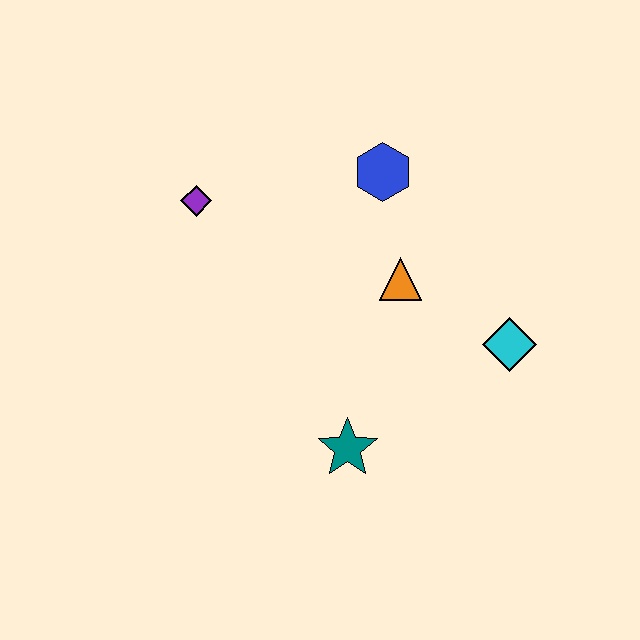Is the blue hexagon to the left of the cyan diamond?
Yes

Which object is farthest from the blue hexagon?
The teal star is farthest from the blue hexagon.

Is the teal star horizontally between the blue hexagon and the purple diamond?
Yes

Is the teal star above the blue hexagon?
No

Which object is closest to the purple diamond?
The blue hexagon is closest to the purple diamond.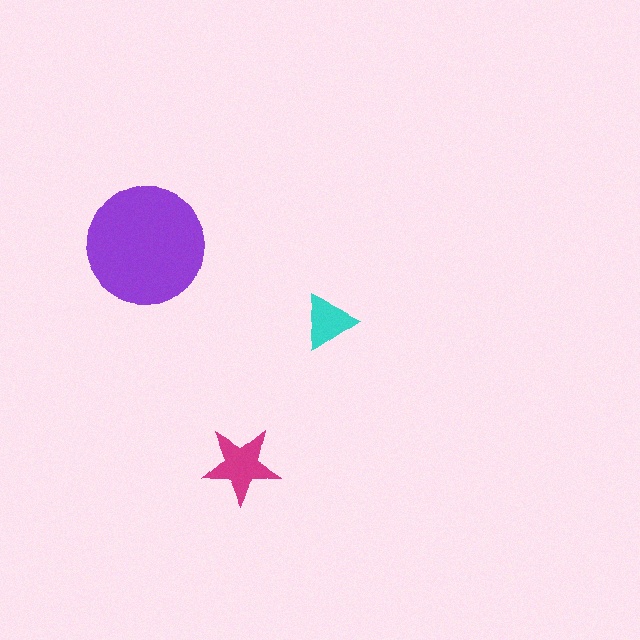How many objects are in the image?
There are 3 objects in the image.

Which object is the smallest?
The cyan triangle.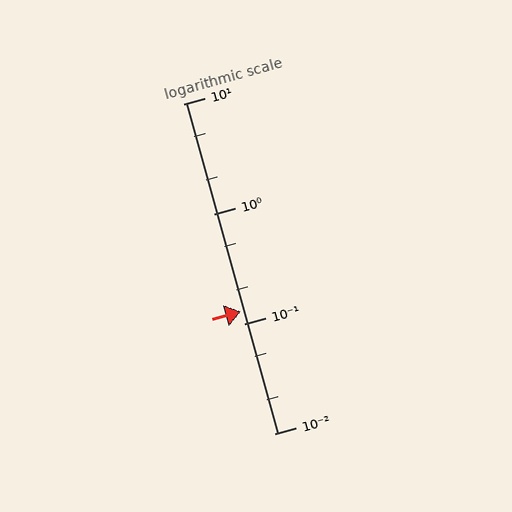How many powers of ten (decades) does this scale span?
The scale spans 3 decades, from 0.01 to 10.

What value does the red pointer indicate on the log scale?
The pointer indicates approximately 0.13.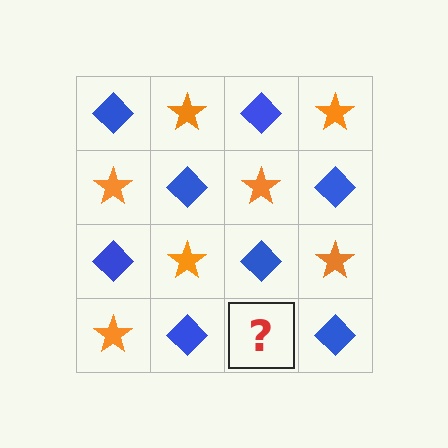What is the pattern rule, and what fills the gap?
The rule is that it alternates blue diamond and orange star in a checkerboard pattern. The gap should be filled with an orange star.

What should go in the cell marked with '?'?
The missing cell should contain an orange star.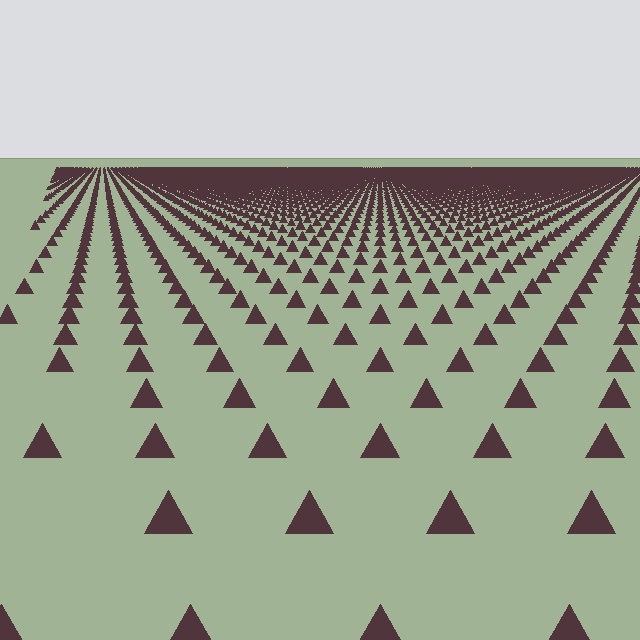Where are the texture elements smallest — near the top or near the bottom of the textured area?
Near the top.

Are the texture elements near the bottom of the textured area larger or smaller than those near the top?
Larger. Near the bottom, elements are closer to the viewer and appear at a bigger on-screen size.